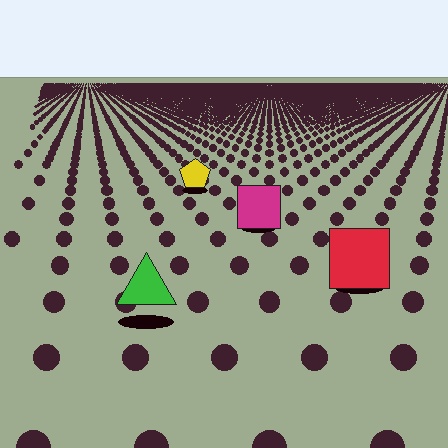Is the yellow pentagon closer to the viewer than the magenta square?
No. The magenta square is closer — you can tell from the texture gradient: the ground texture is coarser near it.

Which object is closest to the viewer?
The green triangle is closest. The texture marks near it are larger and more spread out.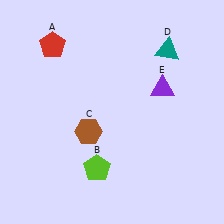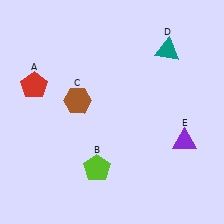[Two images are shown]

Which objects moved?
The objects that moved are: the red pentagon (A), the brown hexagon (C), the purple triangle (E).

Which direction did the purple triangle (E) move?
The purple triangle (E) moved down.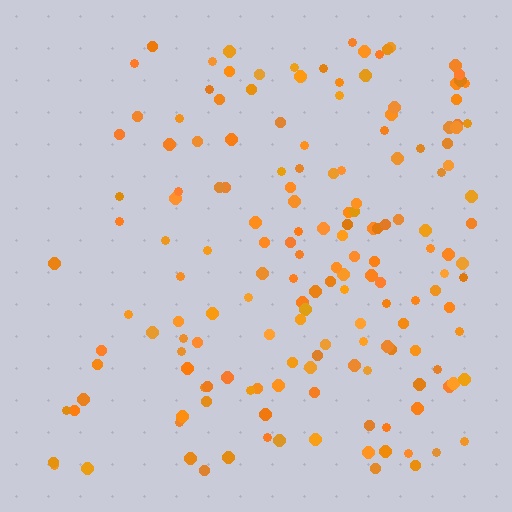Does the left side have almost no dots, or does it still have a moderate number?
Still a moderate number, just noticeably fewer than the right.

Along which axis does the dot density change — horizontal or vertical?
Horizontal.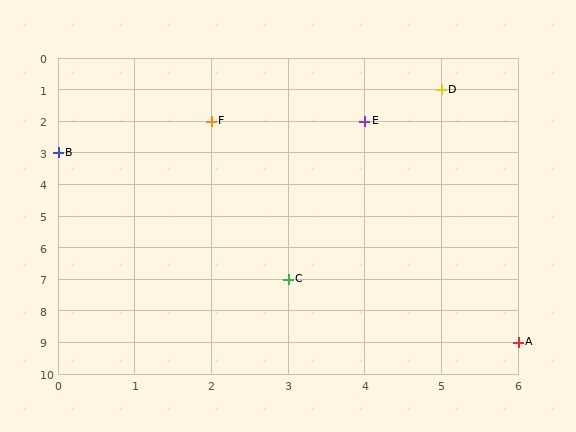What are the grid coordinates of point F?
Point F is at grid coordinates (2, 2).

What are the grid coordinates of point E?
Point E is at grid coordinates (4, 2).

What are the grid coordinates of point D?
Point D is at grid coordinates (5, 1).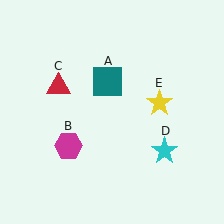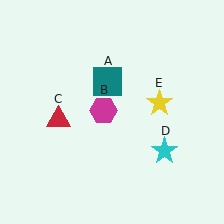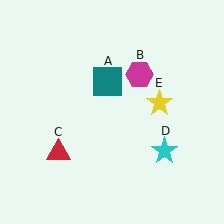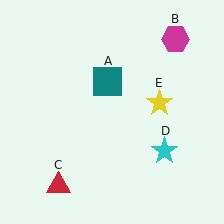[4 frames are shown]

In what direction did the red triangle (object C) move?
The red triangle (object C) moved down.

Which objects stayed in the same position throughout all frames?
Teal square (object A) and cyan star (object D) and yellow star (object E) remained stationary.